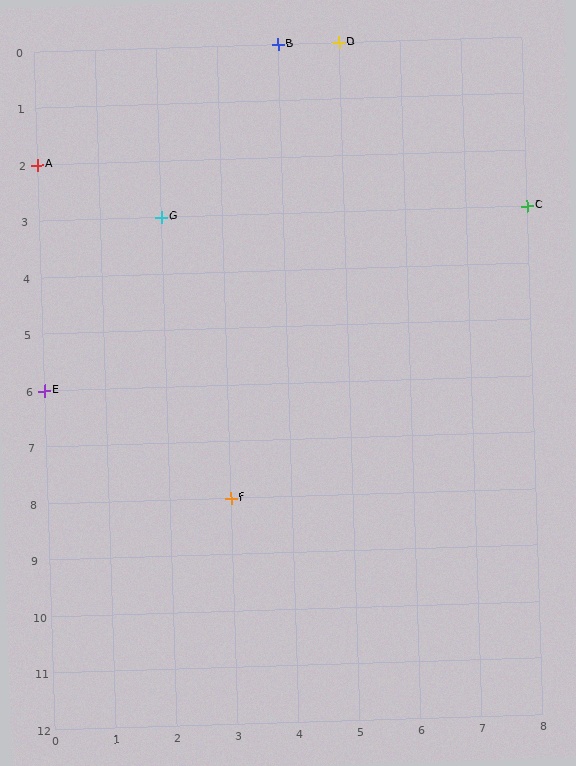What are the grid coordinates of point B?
Point B is at grid coordinates (4, 0).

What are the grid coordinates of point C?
Point C is at grid coordinates (8, 3).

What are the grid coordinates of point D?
Point D is at grid coordinates (5, 0).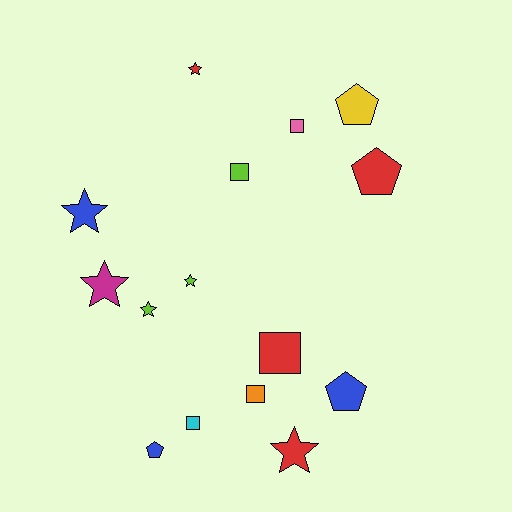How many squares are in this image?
There are 5 squares.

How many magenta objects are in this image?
There is 1 magenta object.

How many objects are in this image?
There are 15 objects.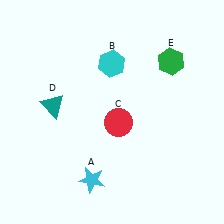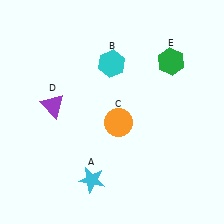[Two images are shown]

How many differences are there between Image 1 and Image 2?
There are 2 differences between the two images.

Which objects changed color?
C changed from red to orange. D changed from teal to purple.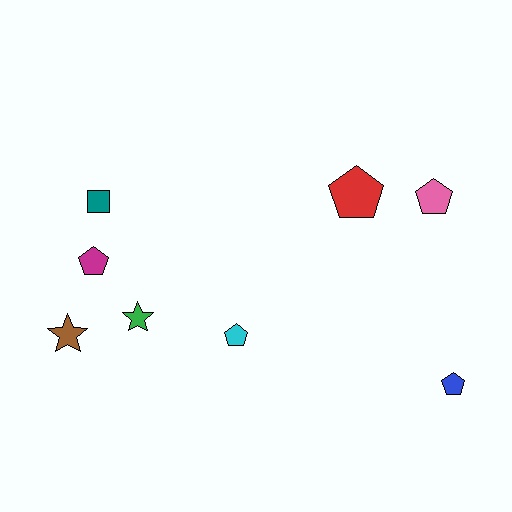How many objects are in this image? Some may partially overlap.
There are 8 objects.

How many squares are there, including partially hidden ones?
There is 1 square.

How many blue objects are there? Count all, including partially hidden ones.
There is 1 blue object.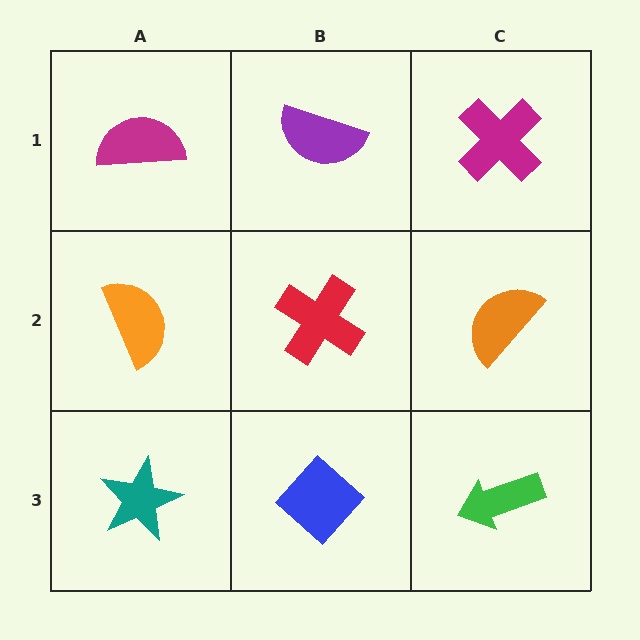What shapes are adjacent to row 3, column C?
An orange semicircle (row 2, column C), a blue diamond (row 3, column B).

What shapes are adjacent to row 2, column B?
A purple semicircle (row 1, column B), a blue diamond (row 3, column B), an orange semicircle (row 2, column A), an orange semicircle (row 2, column C).